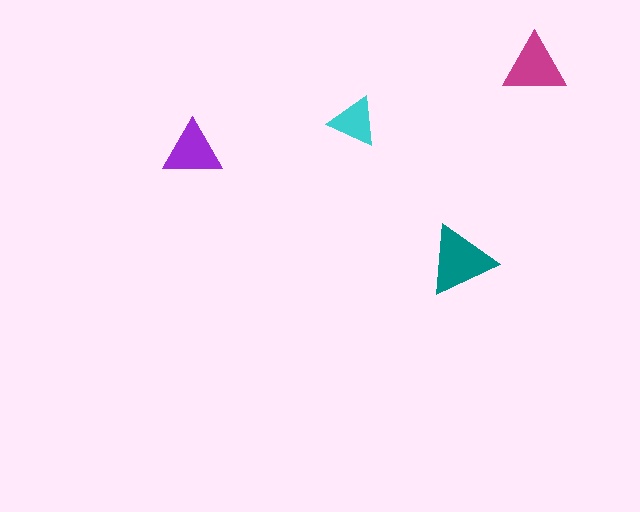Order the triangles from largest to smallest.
the teal one, the magenta one, the purple one, the cyan one.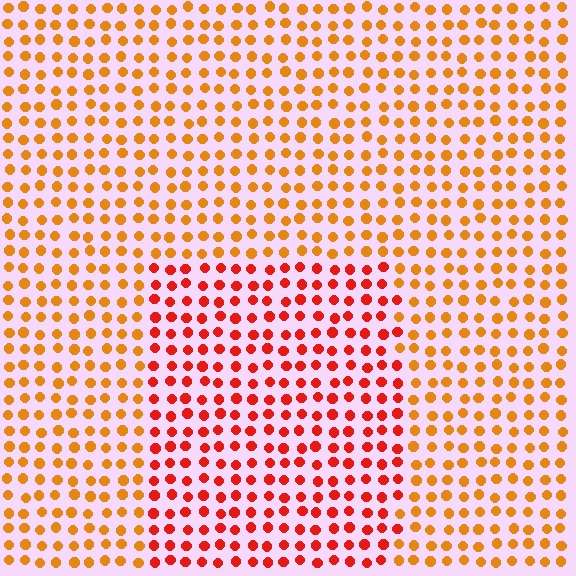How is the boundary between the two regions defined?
The boundary is defined purely by a slight shift in hue (about 32 degrees). Spacing, size, and orientation are identical on both sides.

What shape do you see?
I see a rectangle.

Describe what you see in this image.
The image is filled with small orange elements in a uniform arrangement. A rectangle-shaped region is visible where the elements are tinted to a slightly different hue, forming a subtle color boundary.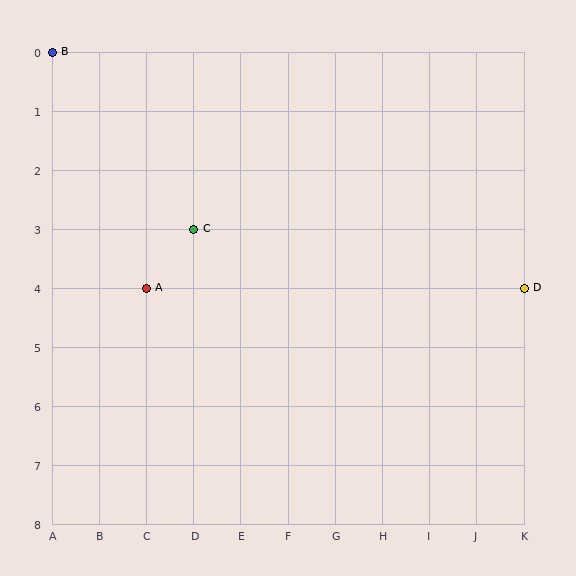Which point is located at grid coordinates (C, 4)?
Point A is at (C, 4).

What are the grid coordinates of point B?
Point B is at grid coordinates (A, 0).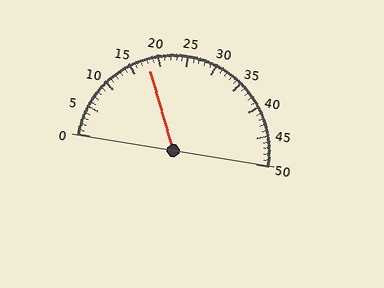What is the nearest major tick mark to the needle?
The nearest major tick mark is 20.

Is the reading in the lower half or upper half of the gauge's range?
The reading is in the lower half of the range (0 to 50).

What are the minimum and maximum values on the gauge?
The gauge ranges from 0 to 50.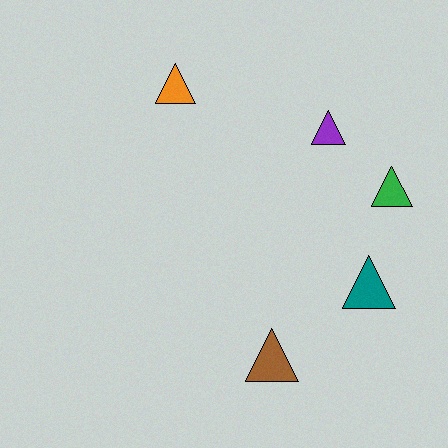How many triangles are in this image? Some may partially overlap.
There are 5 triangles.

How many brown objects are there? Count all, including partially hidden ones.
There is 1 brown object.